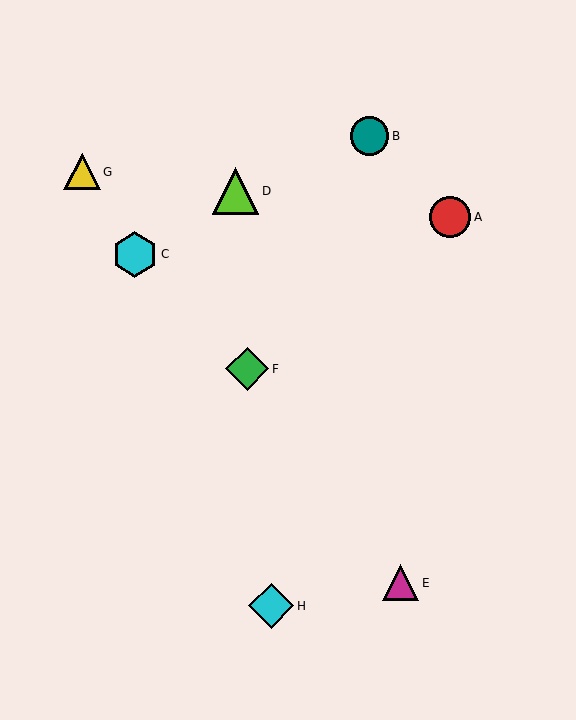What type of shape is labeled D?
Shape D is a lime triangle.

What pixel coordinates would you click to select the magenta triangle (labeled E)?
Click at (401, 583) to select the magenta triangle E.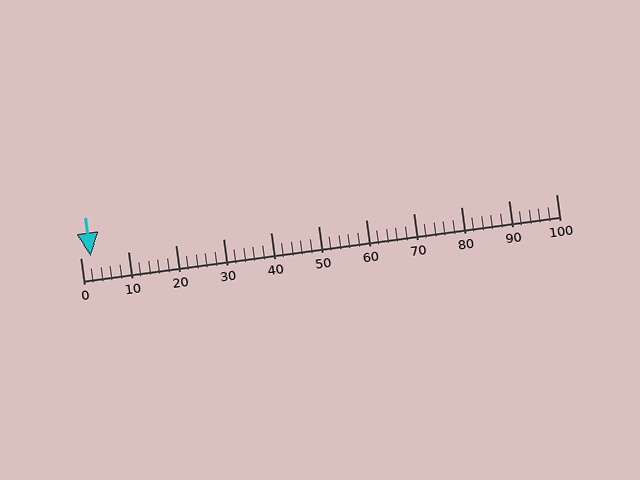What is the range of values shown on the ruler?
The ruler shows values from 0 to 100.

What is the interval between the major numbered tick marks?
The major tick marks are spaced 10 units apart.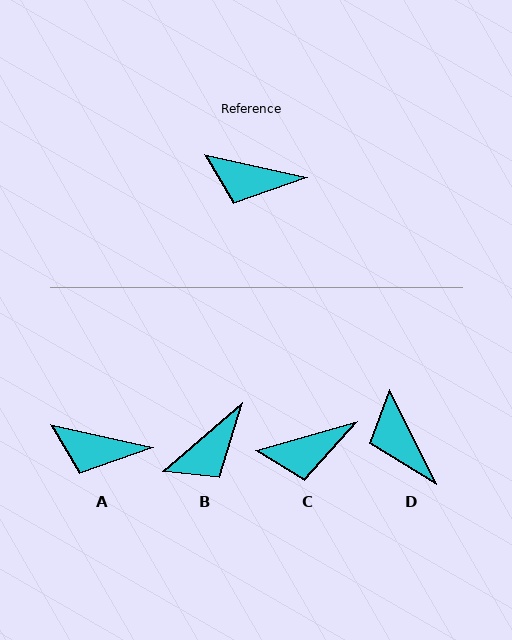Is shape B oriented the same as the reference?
No, it is off by about 53 degrees.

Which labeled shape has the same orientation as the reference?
A.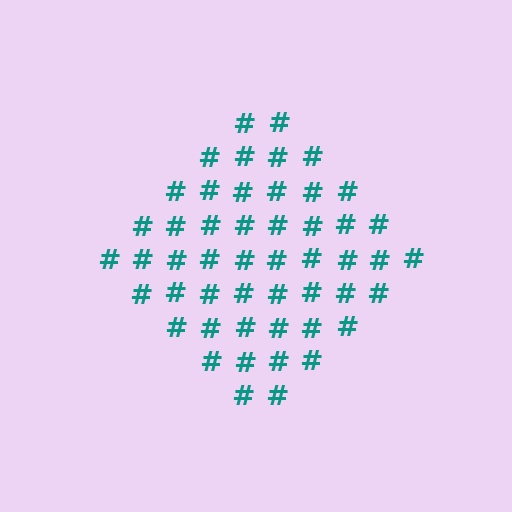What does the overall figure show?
The overall figure shows a diamond.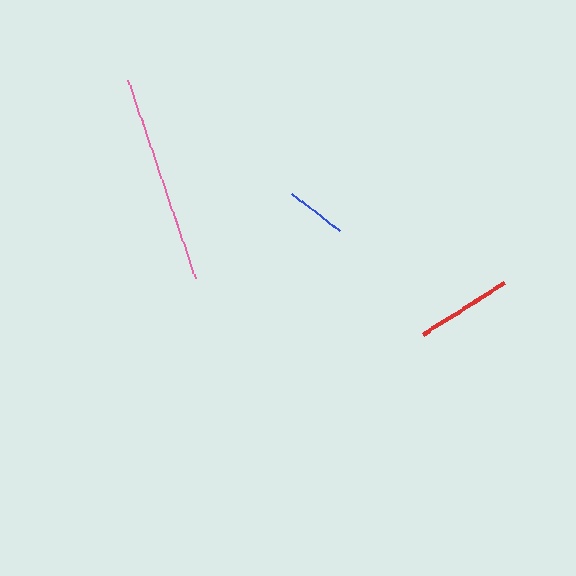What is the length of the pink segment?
The pink segment is approximately 209 pixels long.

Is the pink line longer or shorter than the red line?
The pink line is longer than the red line.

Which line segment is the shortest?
The blue line is the shortest at approximately 61 pixels.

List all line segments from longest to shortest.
From longest to shortest: pink, red, blue.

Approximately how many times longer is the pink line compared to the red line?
The pink line is approximately 2.2 times the length of the red line.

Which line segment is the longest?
The pink line is the longest at approximately 209 pixels.